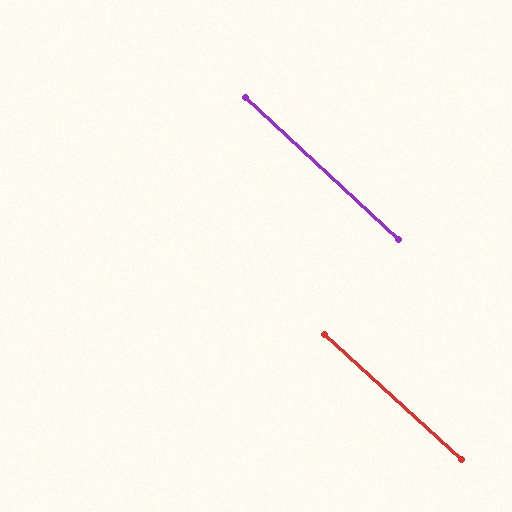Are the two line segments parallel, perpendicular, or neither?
Parallel — their directions differ by only 0.6°.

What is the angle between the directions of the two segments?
Approximately 1 degree.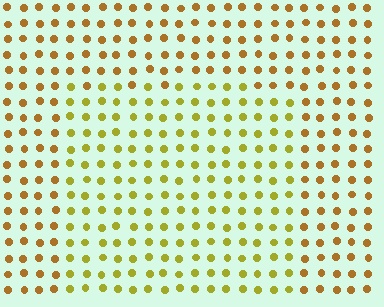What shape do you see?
I see a rectangle.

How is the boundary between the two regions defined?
The boundary is defined purely by a slight shift in hue (about 30 degrees). Spacing, size, and orientation are identical on both sides.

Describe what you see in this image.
The image is filled with small brown elements in a uniform arrangement. A rectangle-shaped region is visible where the elements are tinted to a slightly different hue, forming a subtle color boundary.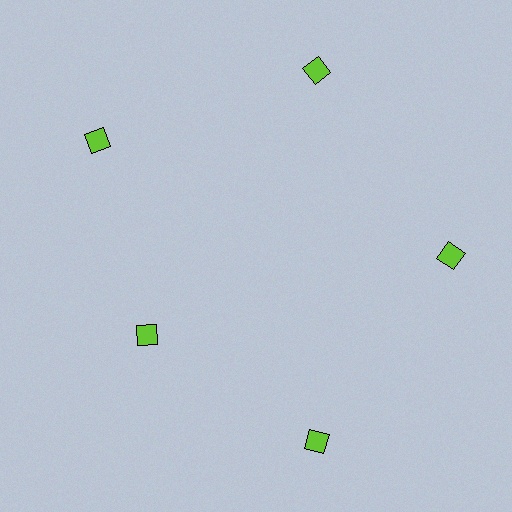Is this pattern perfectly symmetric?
No. The 5 lime diamonds are arranged in a ring, but one element near the 8 o'clock position is pulled inward toward the center, breaking the 5-fold rotational symmetry.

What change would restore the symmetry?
The symmetry would be restored by moving it outward, back onto the ring so that all 5 diamonds sit at equal angles and equal distance from the center.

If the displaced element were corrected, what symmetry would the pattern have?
It would have 5-fold rotational symmetry — the pattern would map onto itself every 72 degrees.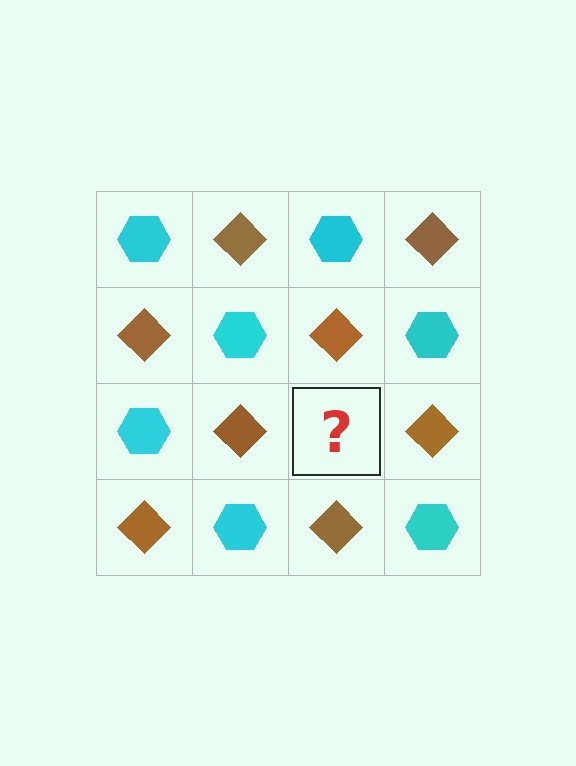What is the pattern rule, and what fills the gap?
The rule is that it alternates cyan hexagon and brown diamond in a checkerboard pattern. The gap should be filled with a cyan hexagon.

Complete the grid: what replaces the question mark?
The question mark should be replaced with a cyan hexagon.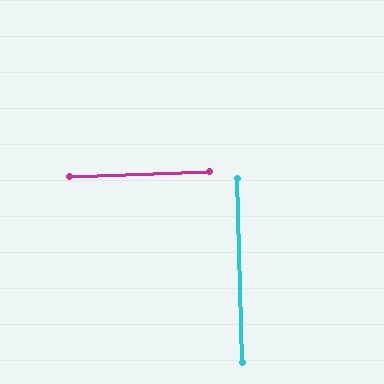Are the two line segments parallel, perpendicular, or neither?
Perpendicular — they meet at approximately 89°.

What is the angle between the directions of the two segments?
Approximately 89 degrees.